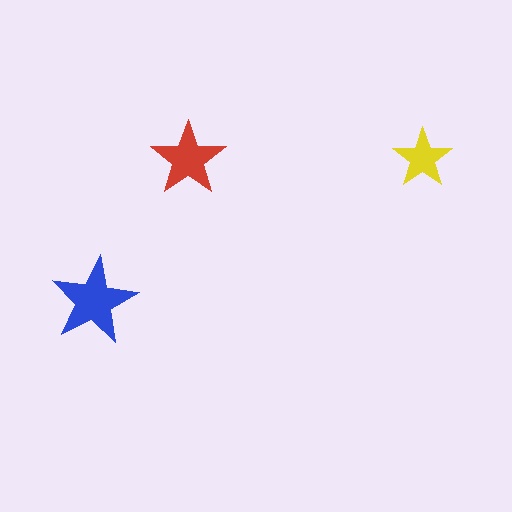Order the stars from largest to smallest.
the blue one, the red one, the yellow one.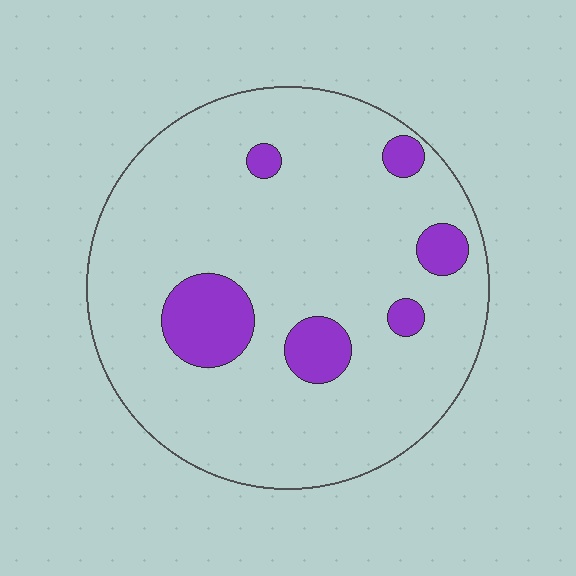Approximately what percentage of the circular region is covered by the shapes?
Approximately 15%.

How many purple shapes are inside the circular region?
6.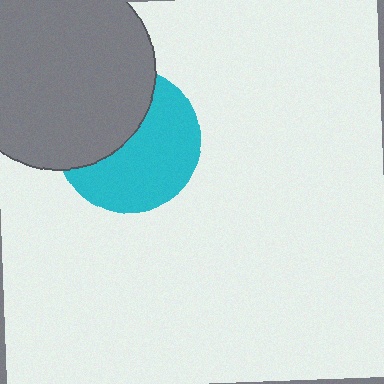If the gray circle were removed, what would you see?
You would see the complete cyan circle.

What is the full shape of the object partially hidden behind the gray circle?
The partially hidden object is a cyan circle.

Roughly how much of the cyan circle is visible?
About half of it is visible (roughly 58%).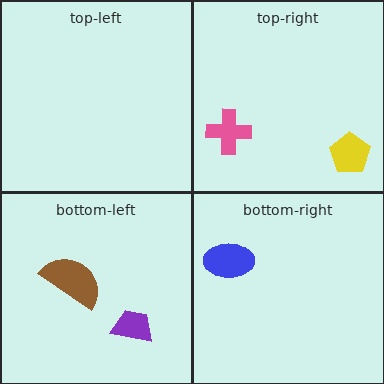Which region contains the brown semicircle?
The bottom-left region.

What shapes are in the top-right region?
The pink cross, the yellow pentagon.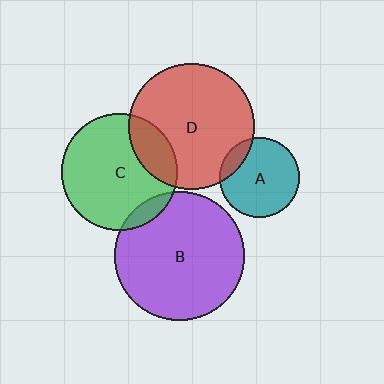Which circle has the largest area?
Circle B (purple).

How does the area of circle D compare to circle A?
Approximately 2.5 times.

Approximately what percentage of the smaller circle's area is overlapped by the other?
Approximately 15%.